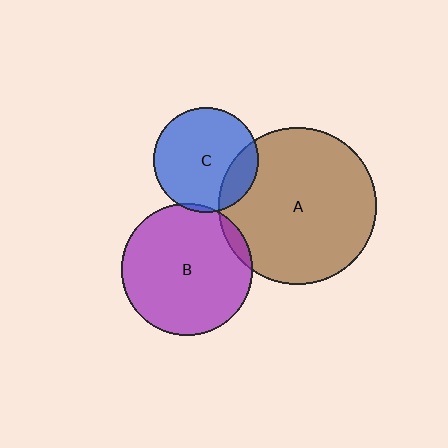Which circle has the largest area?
Circle A (brown).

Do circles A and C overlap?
Yes.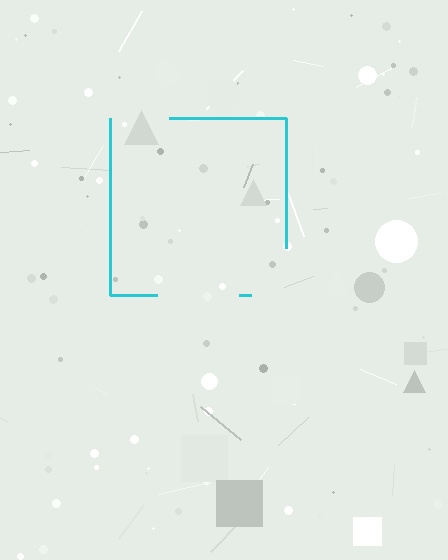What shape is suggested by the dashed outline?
The dashed outline suggests a square.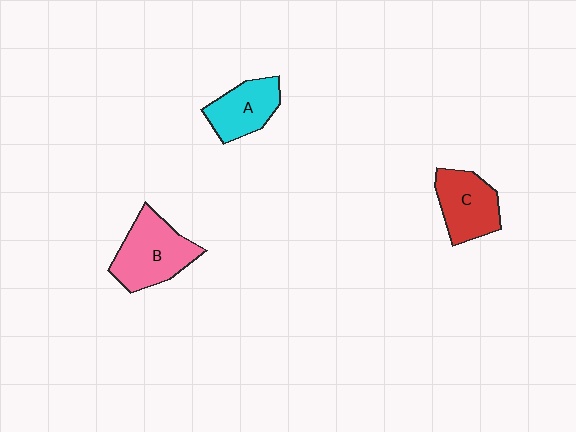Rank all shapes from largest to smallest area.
From largest to smallest: B (pink), C (red), A (cyan).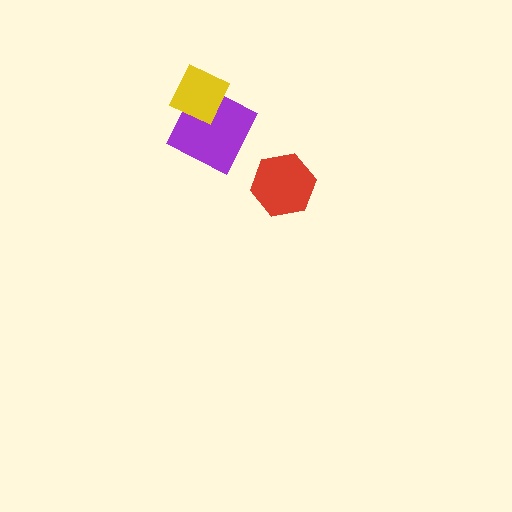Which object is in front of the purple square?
The yellow diamond is in front of the purple square.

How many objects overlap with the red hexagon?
0 objects overlap with the red hexagon.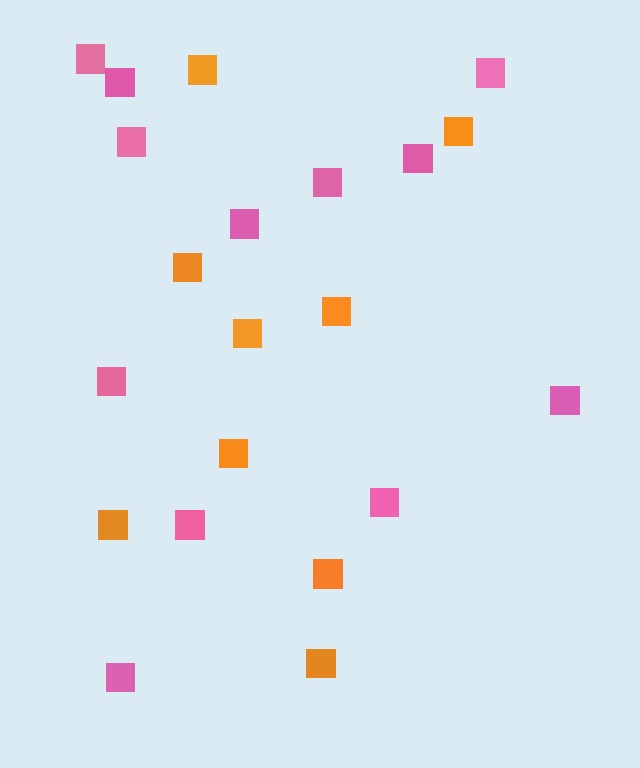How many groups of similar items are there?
There are 2 groups: one group of pink squares (12) and one group of orange squares (9).